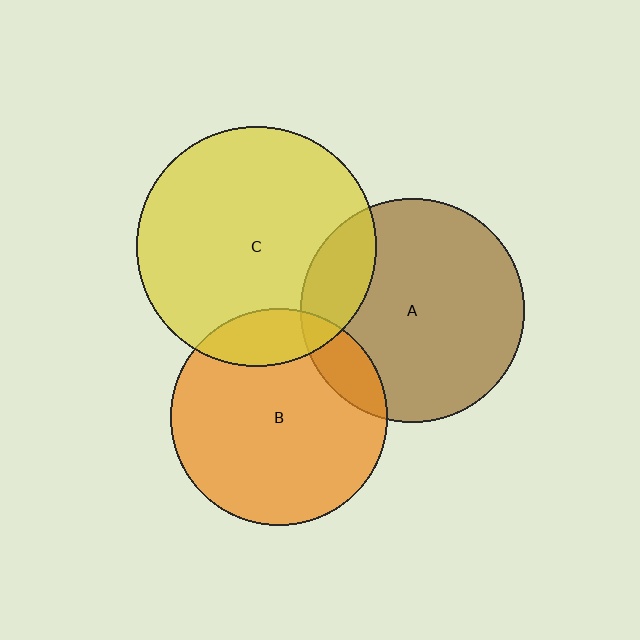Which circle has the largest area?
Circle C (yellow).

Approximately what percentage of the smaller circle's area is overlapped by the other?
Approximately 20%.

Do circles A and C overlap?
Yes.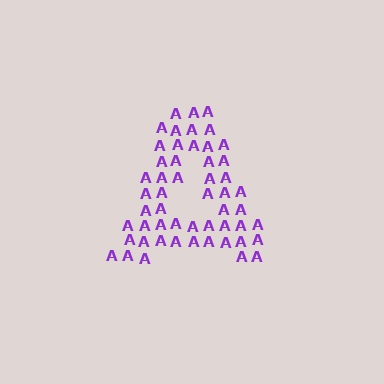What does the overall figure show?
The overall figure shows the letter A.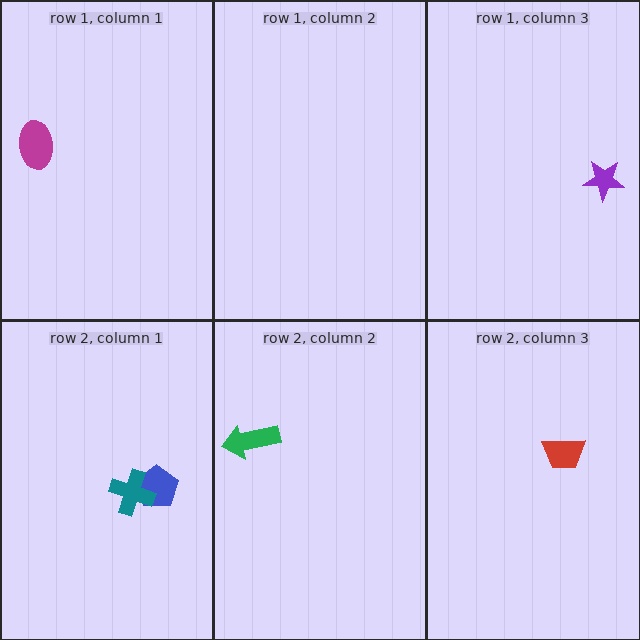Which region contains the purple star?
The row 1, column 3 region.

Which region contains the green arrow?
The row 2, column 2 region.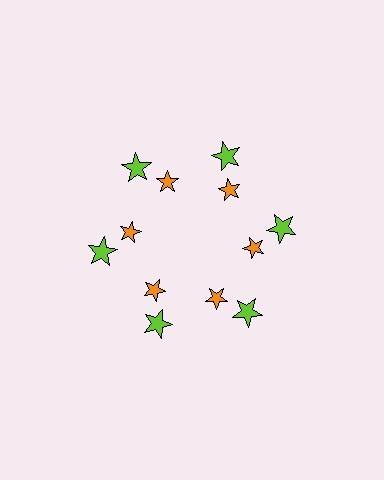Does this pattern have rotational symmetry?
Yes, this pattern has 6-fold rotational symmetry. It looks the same after rotating 60 degrees around the center.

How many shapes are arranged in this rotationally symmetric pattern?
There are 12 shapes, arranged in 6 groups of 2.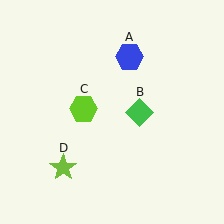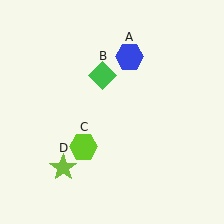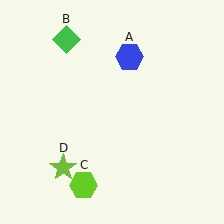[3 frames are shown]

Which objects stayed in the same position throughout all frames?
Blue hexagon (object A) and lime star (object D) remained stationary.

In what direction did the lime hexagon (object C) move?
The lime hexagon (object C) moved down.